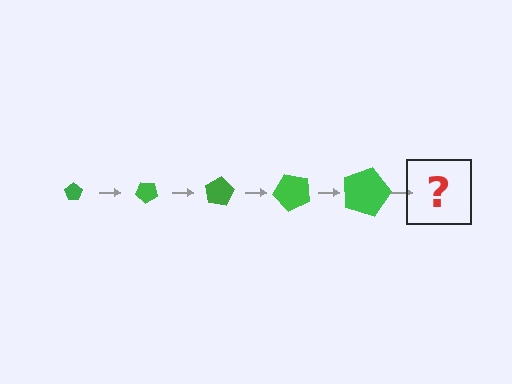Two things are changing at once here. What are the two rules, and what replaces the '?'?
The two rules are that the pentagon grows larger each step and it rotates 40 degrees each step. The '?' should be a pentagon, larger than the previous one and rotated 200 degrees from the start.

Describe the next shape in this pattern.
It should be a pentagon, larger than the previous one and rotated 200 degrees from the start.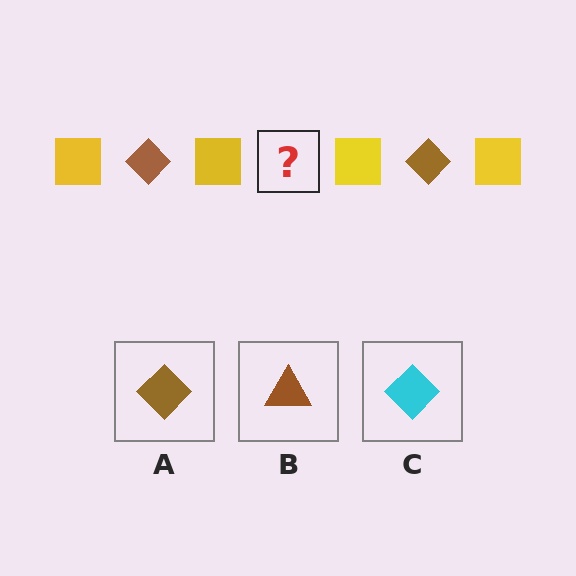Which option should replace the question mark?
Option A.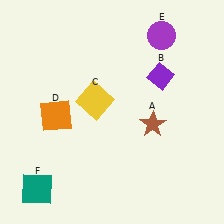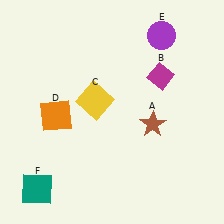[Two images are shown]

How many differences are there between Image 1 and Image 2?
There is 1 difference between the two images.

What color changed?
The diamond (B) changed from purple in Image 1 to magenta in Image 2.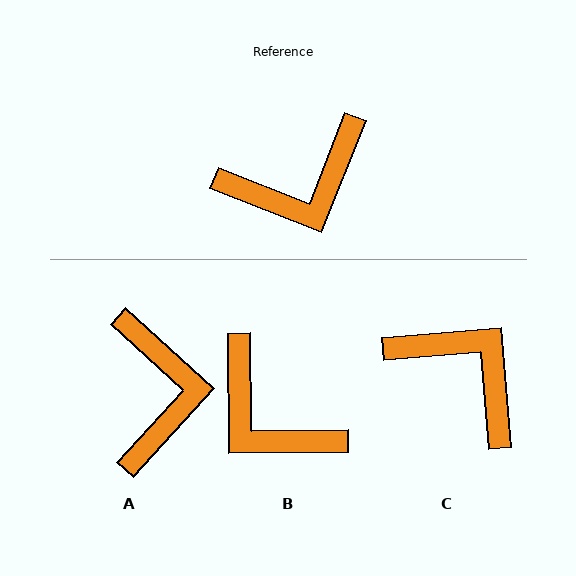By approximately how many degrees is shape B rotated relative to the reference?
Approximately 68 degrees clockwise.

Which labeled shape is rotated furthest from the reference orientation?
C, about 116 degrees away.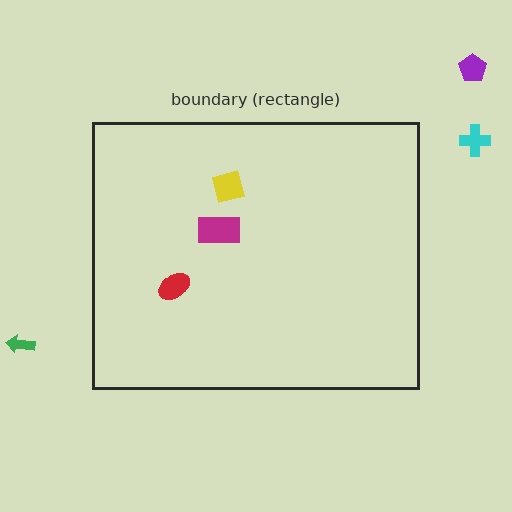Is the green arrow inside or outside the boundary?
Outside.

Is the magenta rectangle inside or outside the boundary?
Inside.